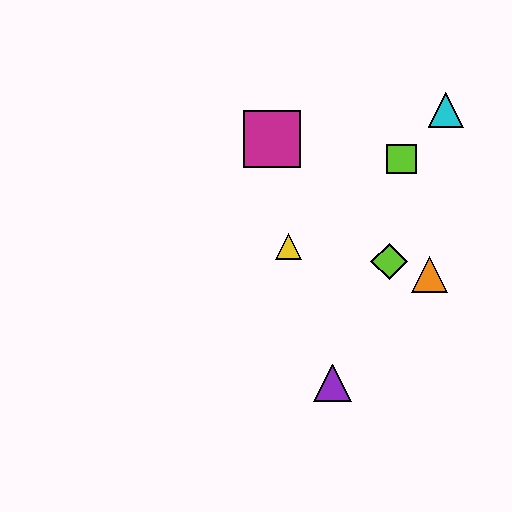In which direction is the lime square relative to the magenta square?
The lime square is to the right of the magenta square.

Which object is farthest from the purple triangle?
The cyan triangle is farthest from the purple triangle.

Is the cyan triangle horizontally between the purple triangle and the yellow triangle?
No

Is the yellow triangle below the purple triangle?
No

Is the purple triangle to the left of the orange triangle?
Yes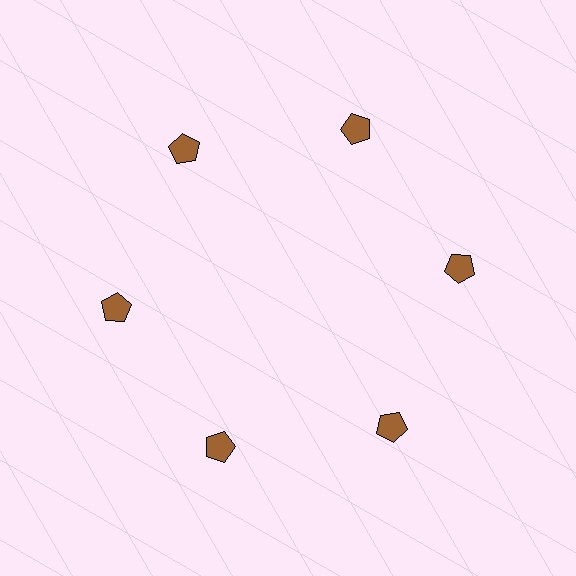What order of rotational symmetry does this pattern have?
This pattern has 6-fold rotational symmetry.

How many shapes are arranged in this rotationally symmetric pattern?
There are 6 shapes, arranged in 6 groups of 1.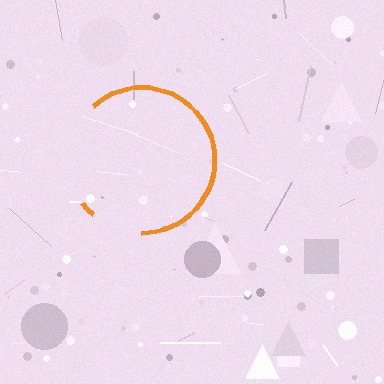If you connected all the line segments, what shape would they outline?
They would outline a circle.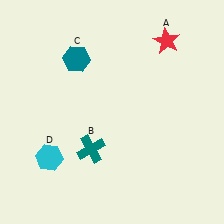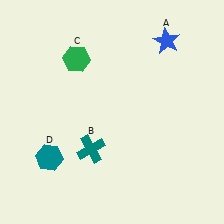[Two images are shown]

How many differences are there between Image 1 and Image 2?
There are 3 differences between the two images.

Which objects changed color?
A changed from red to blue. C changed from teal to green. D changed from cyan to teal.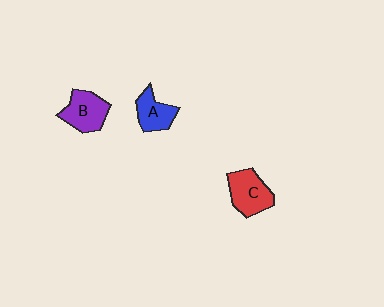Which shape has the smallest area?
Shape A (blue).